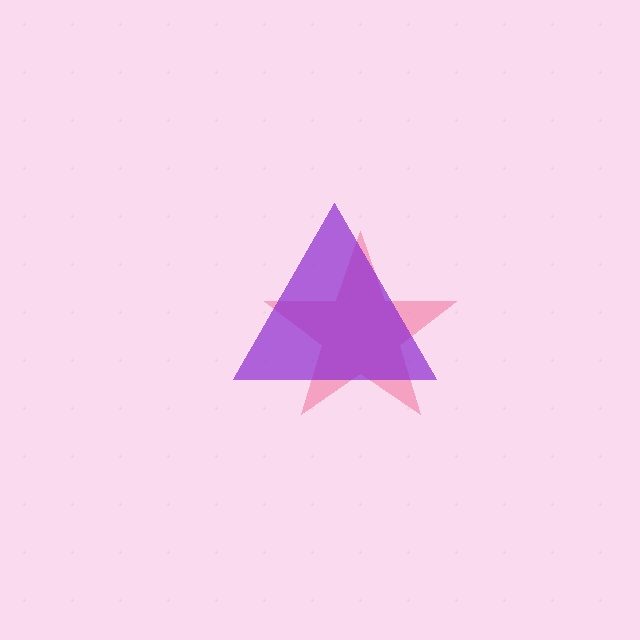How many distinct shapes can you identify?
There are 2 distinct shapes: a pink star, a purple triangle.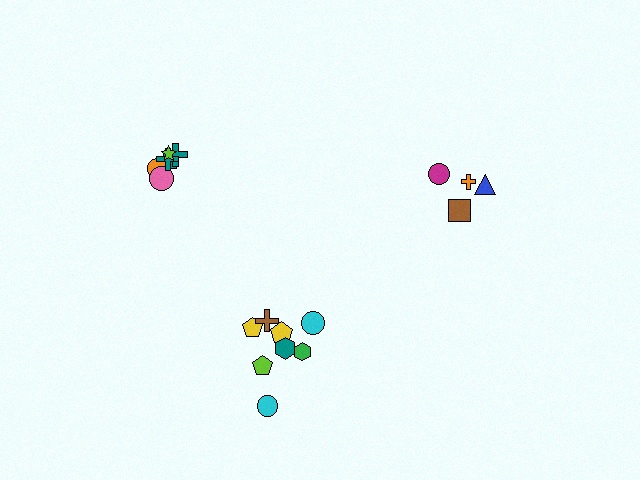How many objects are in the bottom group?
There are 8 objects.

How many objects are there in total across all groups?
There are 18 objects.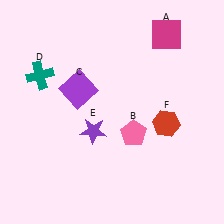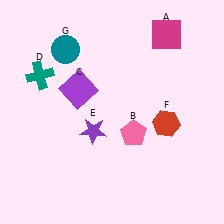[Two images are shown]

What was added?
A teal circle (G) was added in Image 2.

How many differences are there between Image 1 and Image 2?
There is 1 difference between the two images.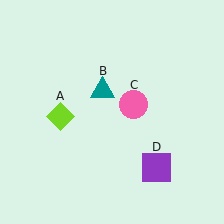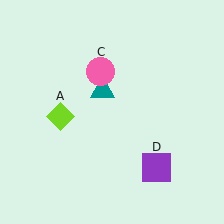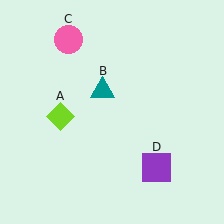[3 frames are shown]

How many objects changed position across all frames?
1 object changed position: pink circle (object C).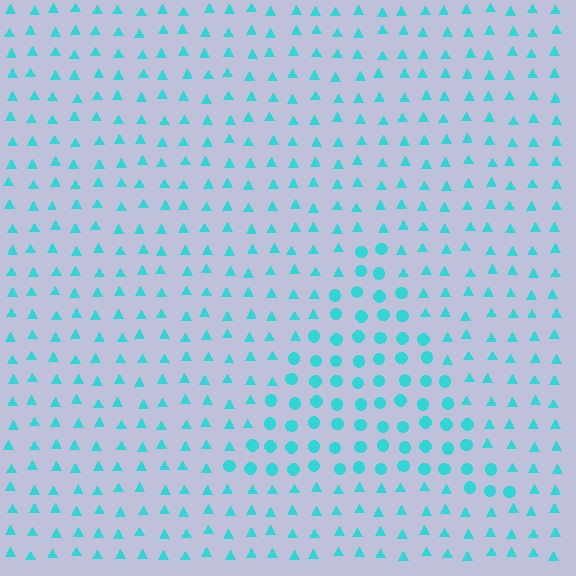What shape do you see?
I see a triangle.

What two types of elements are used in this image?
The image uses circles inside the triangle region and triangles outside it.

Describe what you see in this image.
The image is filled with small cyan elements arranged in a uniform grid. A triangle-shaped region contains circles, while the surrounding area contains triangles. The boundary is defined purely by the change in element shape.